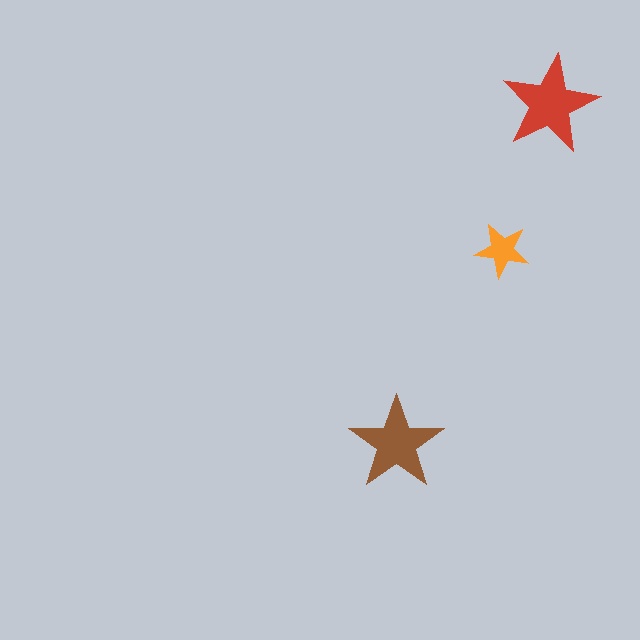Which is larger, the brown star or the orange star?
The brown one.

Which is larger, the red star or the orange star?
The red one.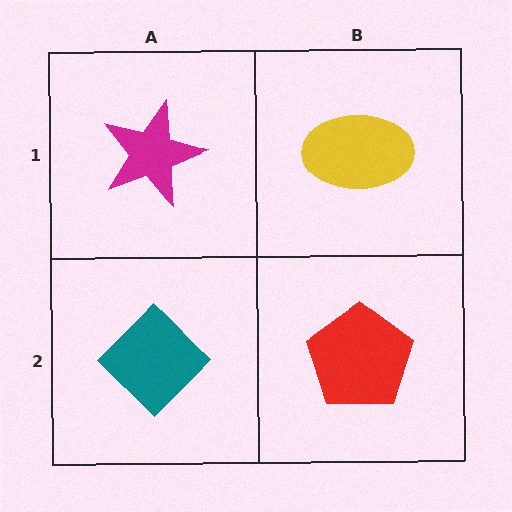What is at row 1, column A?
A magenta star.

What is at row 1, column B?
A yellow ellipse.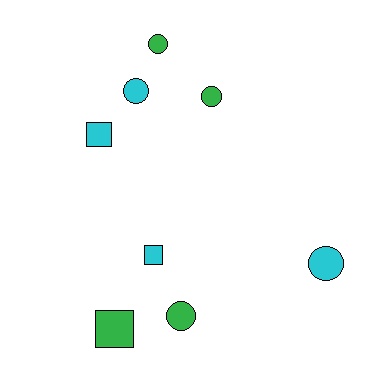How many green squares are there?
There is 1 green square.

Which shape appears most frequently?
Circle, with 5 objects.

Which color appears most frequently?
Green, with 4 objects.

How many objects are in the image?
There are 8 objects.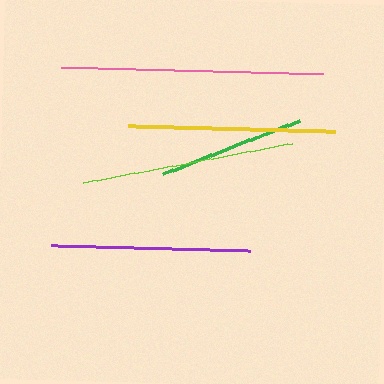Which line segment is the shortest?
The green line is the shortest at approximately 146 pixels.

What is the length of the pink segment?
The pink segment is approximately 262 pixels long.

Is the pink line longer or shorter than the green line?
The pink line is longer than the green line.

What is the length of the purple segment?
The purple segment is approximately 200 pixels long.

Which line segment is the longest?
The pink line is the longest at approximately 262 pixels.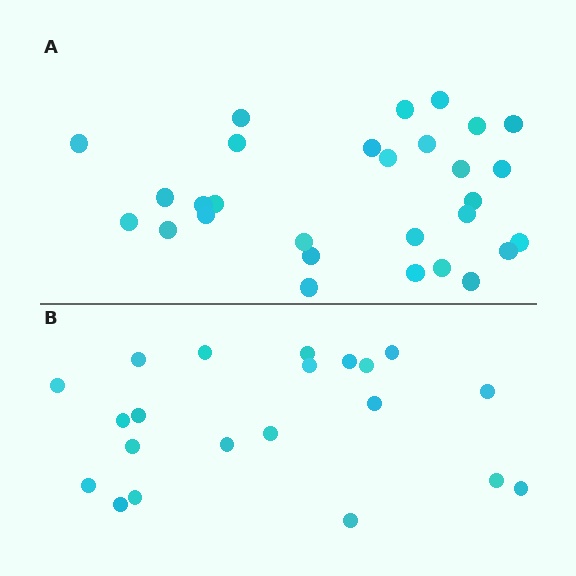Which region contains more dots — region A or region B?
Region A (the top region) has more dots.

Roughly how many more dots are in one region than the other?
Region A has roughly 8 or so more dots than region B.